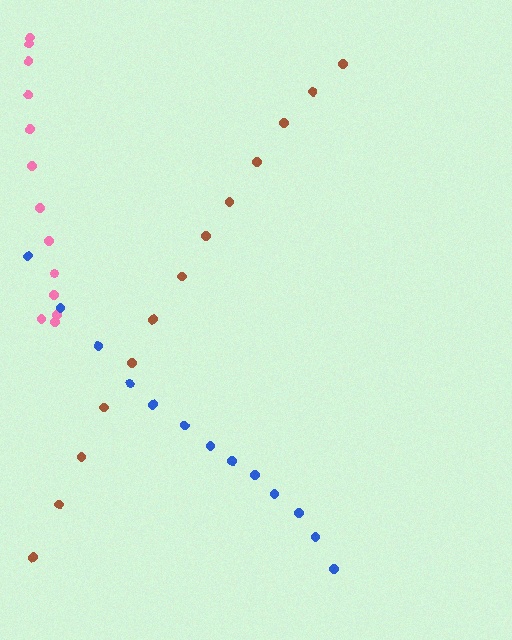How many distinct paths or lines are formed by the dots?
There are 3 distinct paths.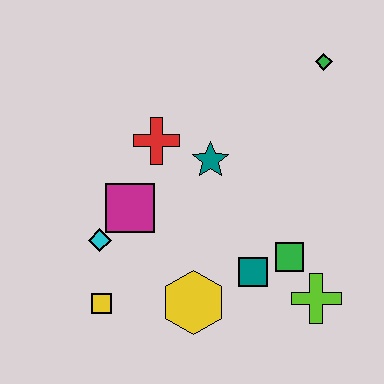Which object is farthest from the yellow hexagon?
The green diamond is farthest from the yellow hexagon.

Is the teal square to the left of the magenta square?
No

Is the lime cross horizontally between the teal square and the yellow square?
No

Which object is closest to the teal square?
The green square is closest to the teal square.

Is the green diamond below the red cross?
No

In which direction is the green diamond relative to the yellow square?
The green diamond is above the yellow square.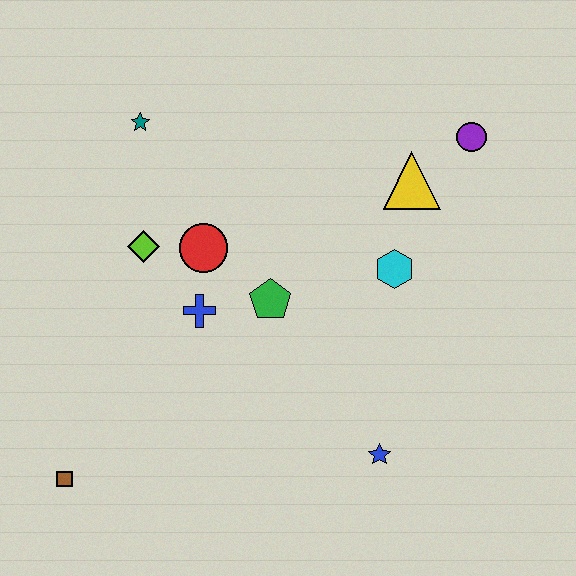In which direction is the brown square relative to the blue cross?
The brown square is below the blue cross.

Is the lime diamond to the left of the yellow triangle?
Yes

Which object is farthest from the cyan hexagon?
The brown square is farthest from the cyan hexagon.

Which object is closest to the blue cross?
The red circle is closest to the blue cross.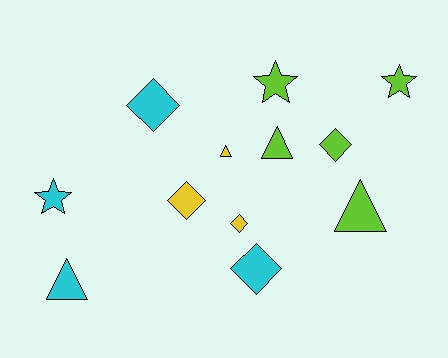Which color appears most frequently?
Lime, with 5 objects.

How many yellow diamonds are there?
There are 2 yellow diamonds.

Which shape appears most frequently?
Diamond, with 5 objects.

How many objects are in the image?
There are 12 objects.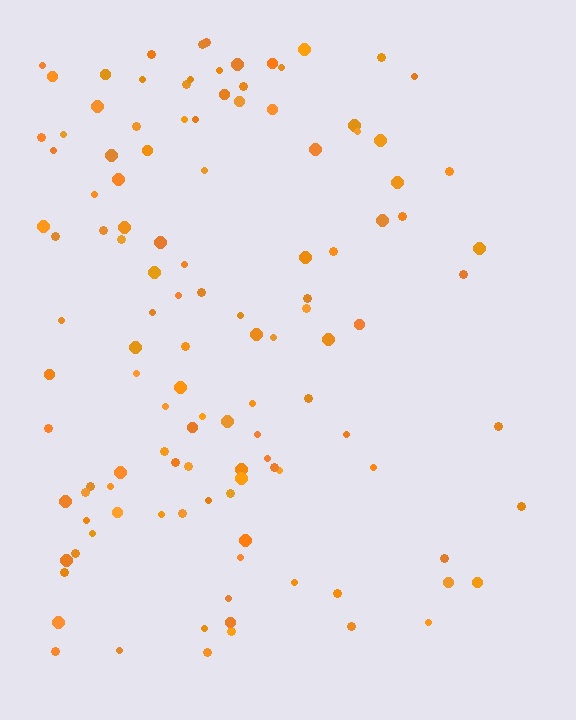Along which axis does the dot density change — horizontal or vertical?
Horizontal.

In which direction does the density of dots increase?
From right to left, with the left side densest.